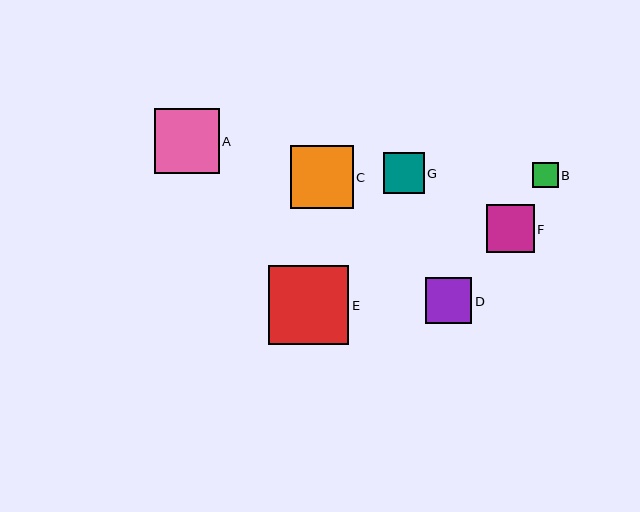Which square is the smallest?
Square B is the smallest with a size of approximately 26 pixels.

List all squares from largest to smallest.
From largest to smallest: E, A, C, F, D, G, B.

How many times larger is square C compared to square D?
Square C is approximately 1.4 times the size of square D.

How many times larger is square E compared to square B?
Square E is approximately 3.1 times the size of square B.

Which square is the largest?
Square E is the largest with a size of approximately 80 pixels.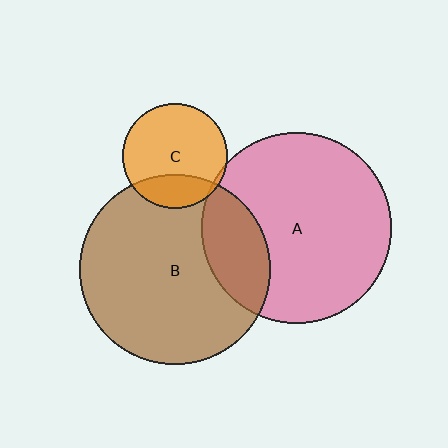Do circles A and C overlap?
Yes.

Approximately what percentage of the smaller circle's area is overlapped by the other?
Approximately 5%.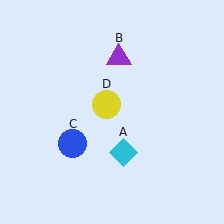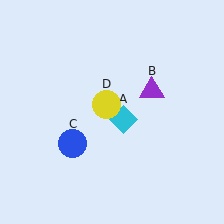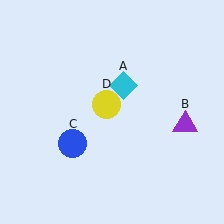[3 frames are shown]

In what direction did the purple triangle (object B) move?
The purple triangle (object B) moved down and to the right.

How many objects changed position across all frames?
2 objects changed position: cyan diamond (object A), purple triangle (object B).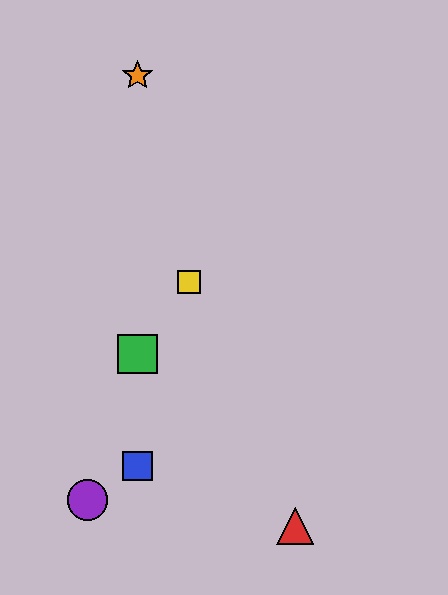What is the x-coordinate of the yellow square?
The yellow square is at x≈189.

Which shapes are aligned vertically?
The blue square, the green square, the orange star are aligned vertically.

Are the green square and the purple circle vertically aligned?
No, the green square is at x≈137 and the purple circle is at x≈87.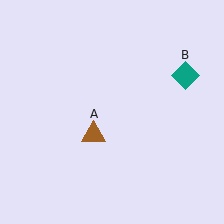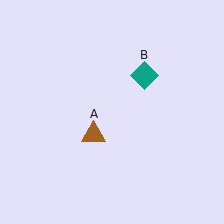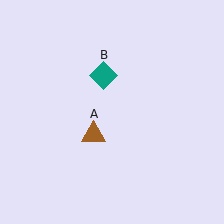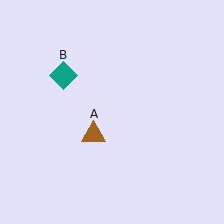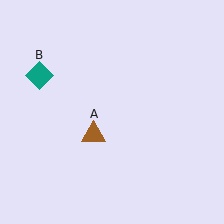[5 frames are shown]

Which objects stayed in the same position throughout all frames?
Brown triangle (object A) remained stationary.